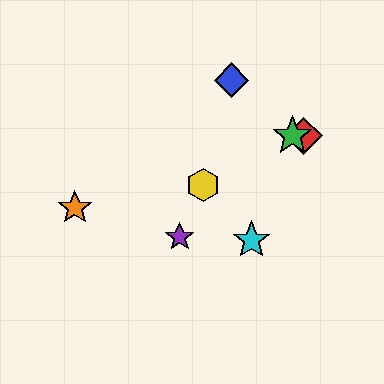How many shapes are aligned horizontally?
2 shapes (the red diamond, the green star) are aligned horizontally.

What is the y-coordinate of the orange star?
The orange star is at y≈208.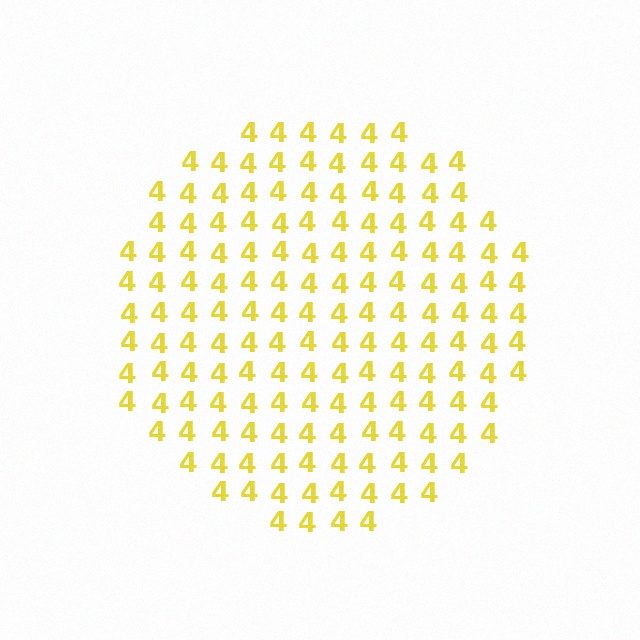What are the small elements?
The small elements are digit 4's.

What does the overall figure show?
The overall figure shows a circle.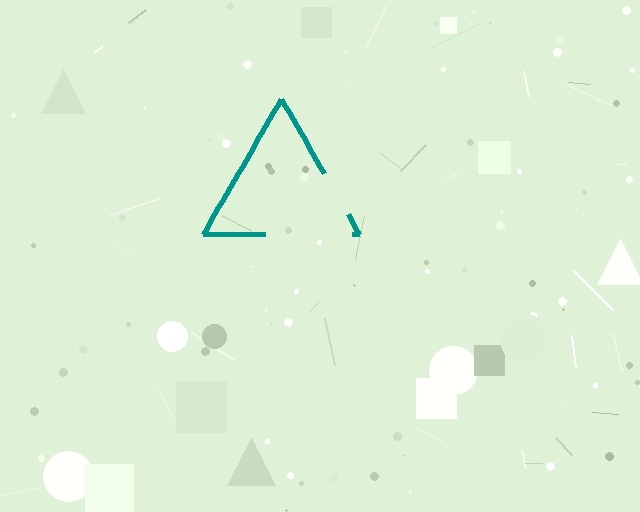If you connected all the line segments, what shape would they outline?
They would outline a triangle.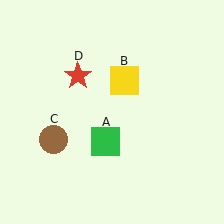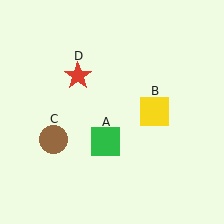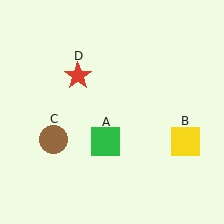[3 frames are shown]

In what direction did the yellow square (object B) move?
The yellow square (object B) moved down and to the right.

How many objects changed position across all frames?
1 object changed position: yellow square (object B).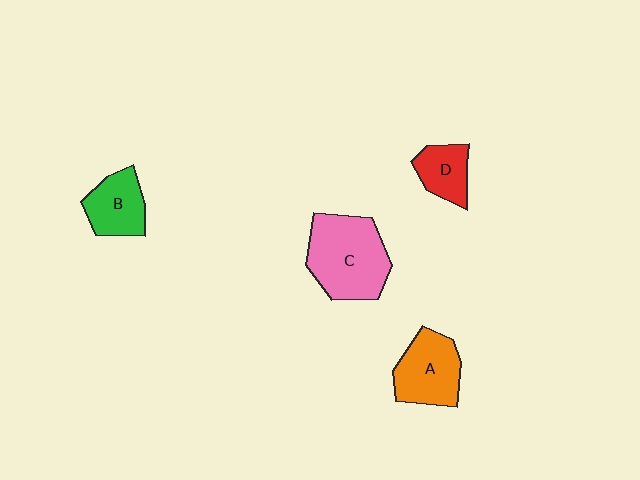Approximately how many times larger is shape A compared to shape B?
Approximately 1.3 times.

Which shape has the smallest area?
Shape D (red).